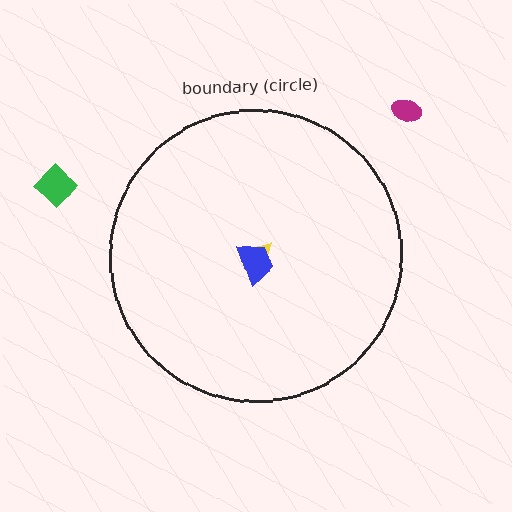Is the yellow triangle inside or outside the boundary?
Inside.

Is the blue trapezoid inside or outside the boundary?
Inside.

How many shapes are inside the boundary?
2 inside, 2 outside.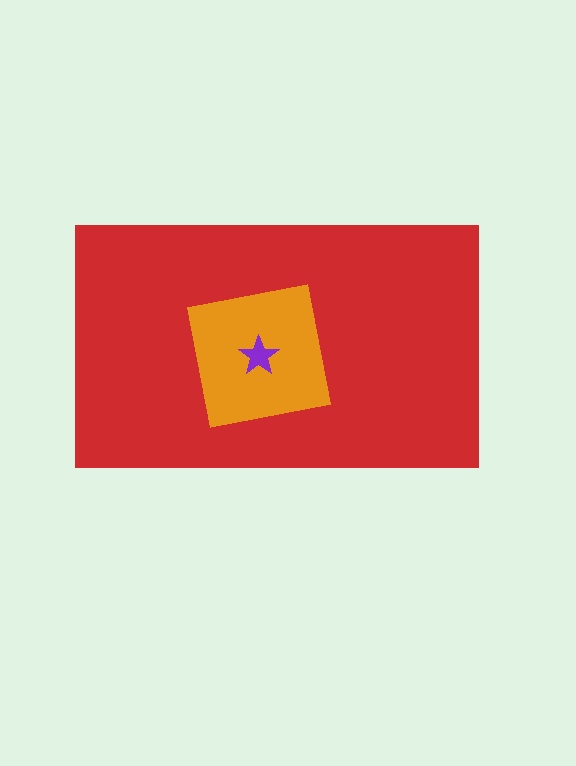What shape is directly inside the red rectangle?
The orange square.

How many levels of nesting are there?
3.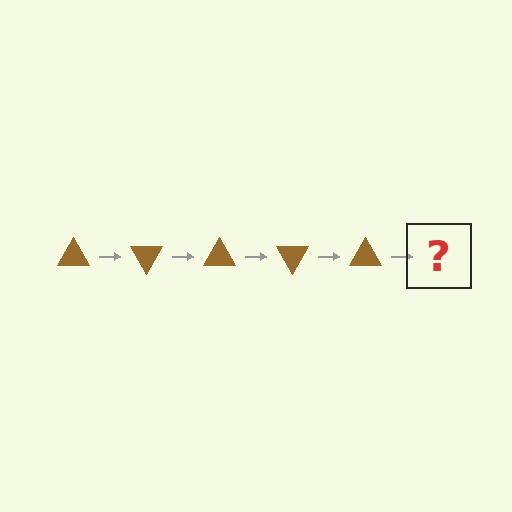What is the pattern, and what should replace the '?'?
The pattern is that the triangle rotates 60 degrees each step. The '?' should be a brown triangle rotated 300 degrees.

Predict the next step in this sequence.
The next step is a brown triangle rotated 300 degrees.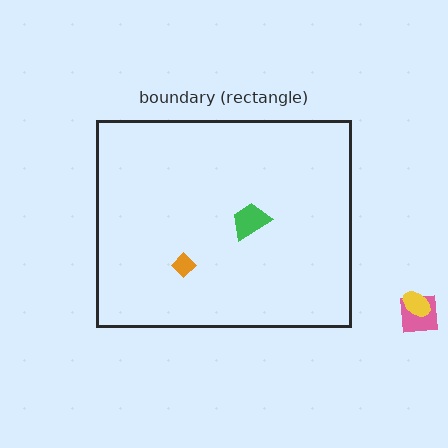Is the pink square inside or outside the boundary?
Outside.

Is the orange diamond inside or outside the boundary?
Inside.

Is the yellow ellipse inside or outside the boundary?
Outside.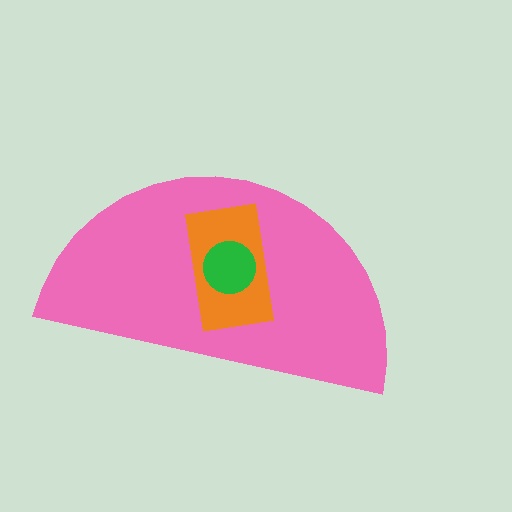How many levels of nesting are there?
3.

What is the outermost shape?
The pink semicircle.